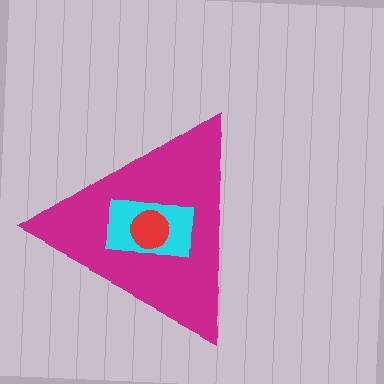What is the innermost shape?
The red circle.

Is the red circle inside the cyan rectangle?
Yes.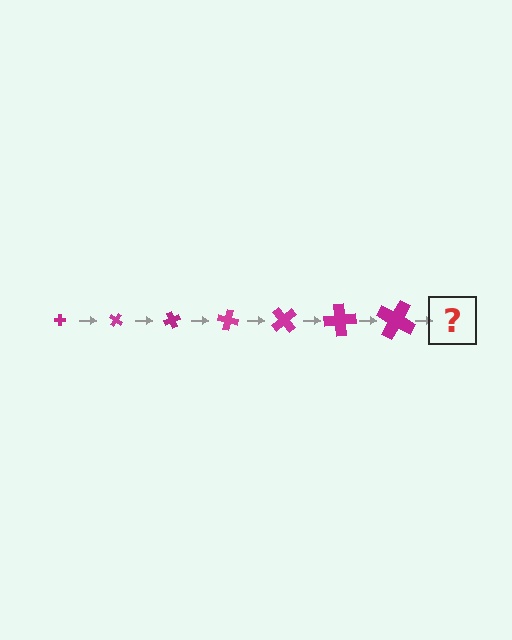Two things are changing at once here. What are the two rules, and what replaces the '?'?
The two rules are that the cross grows larger each step and it rotates 35 degrees each step. The '?' should be a cross, larger than the previous one and rotated 245 degrees from the start.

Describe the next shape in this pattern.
It should be a cross, larger than the previous one and rotated 245 degrees from the start.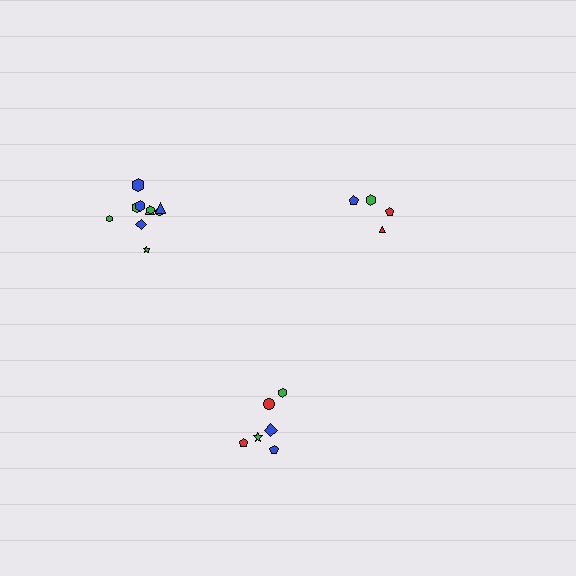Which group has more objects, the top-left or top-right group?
The top-left group.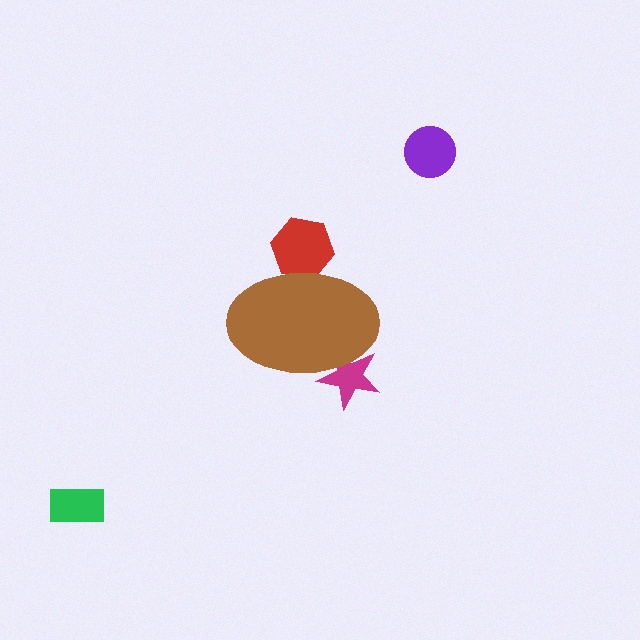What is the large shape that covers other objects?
A brown ellipse.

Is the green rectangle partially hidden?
No, the green rectangle is fully visible.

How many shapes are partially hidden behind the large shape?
2 shapes are partially hidden.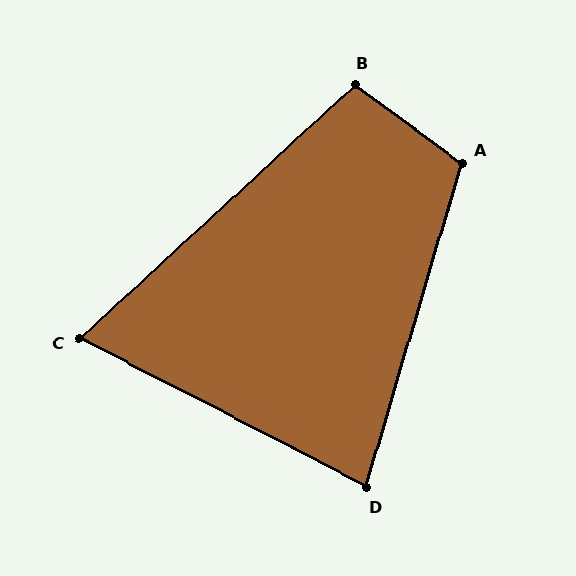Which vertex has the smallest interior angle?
C, at approximately 70 degrees.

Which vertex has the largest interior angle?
A, at approximately 110 degrees.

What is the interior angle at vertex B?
Approximately 101 degrees (obtuse).